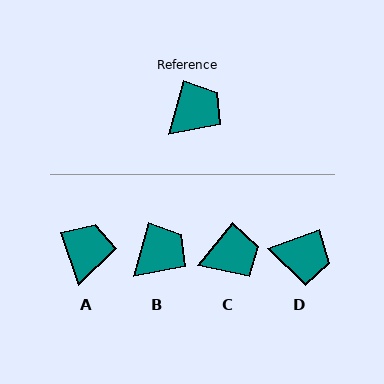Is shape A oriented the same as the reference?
No, it is off by about 34 degrees.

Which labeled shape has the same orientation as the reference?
B.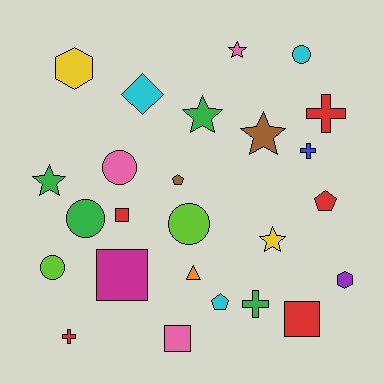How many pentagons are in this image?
There are 3 pentagons.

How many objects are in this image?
There are 25 objects.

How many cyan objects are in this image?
There are 3 cyan objects.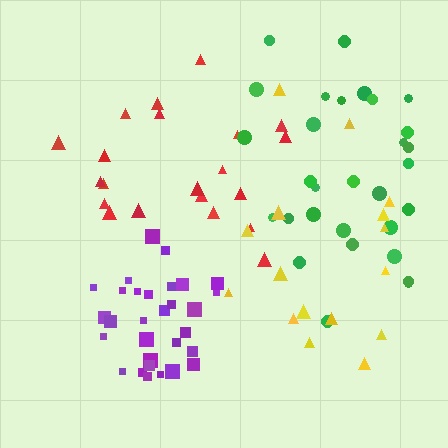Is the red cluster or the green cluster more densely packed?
Green.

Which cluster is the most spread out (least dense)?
Yellow.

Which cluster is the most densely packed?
Purple.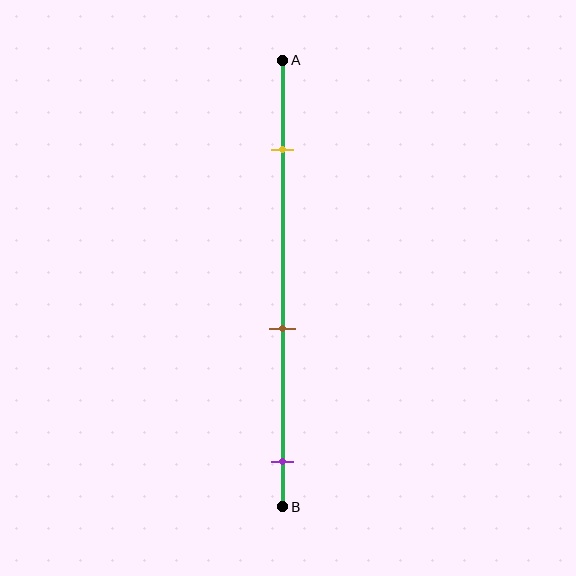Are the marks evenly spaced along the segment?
Yes, the marks are approximately evenly spaced.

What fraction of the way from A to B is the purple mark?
The purple mark is approximately 90% (0.9) of the way from A to B.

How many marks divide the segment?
There are 3 marks dividing the segment.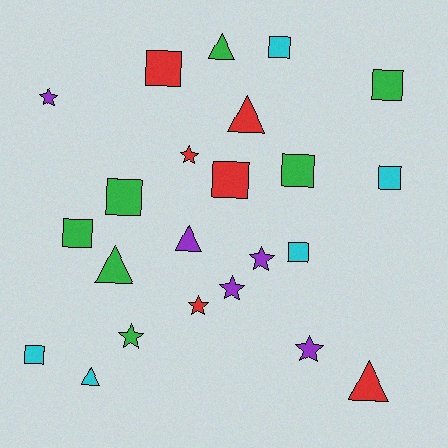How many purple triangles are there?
There is 1 purple triangle.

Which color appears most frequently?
Green, with 7 objects.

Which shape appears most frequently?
Square, with 10 objects.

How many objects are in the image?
There are 23 objects.